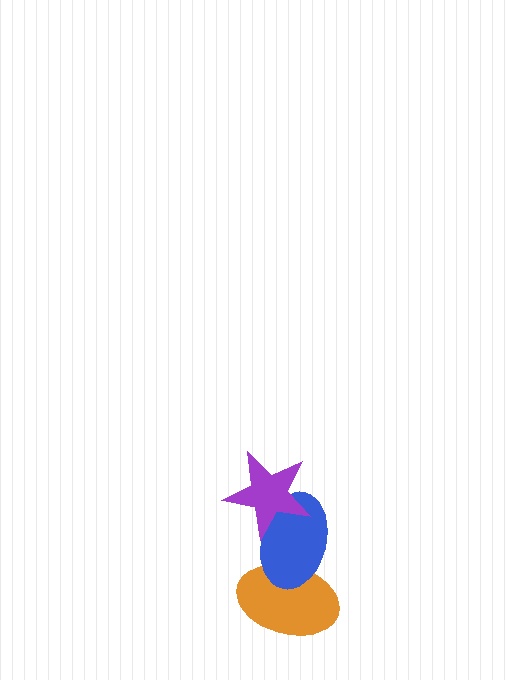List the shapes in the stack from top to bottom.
From top to bottom: the purple star, the blue ellipse, the orange ellipse.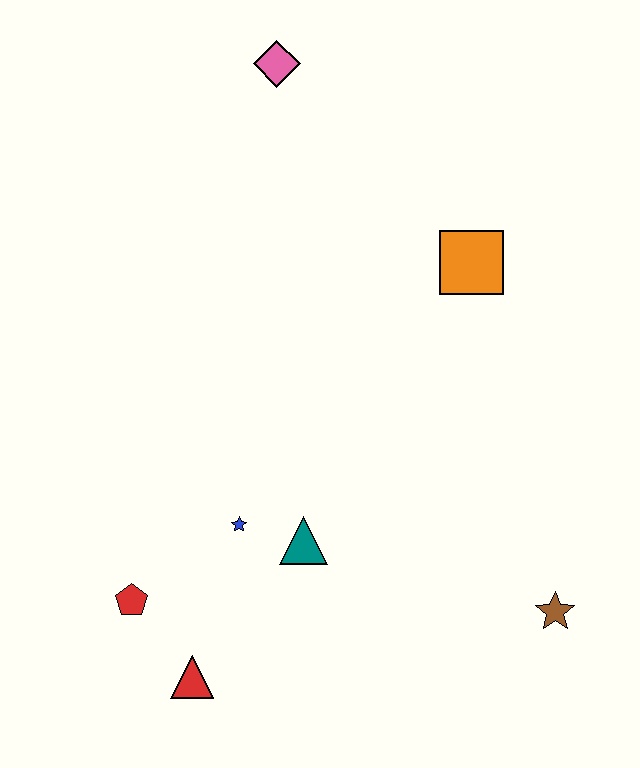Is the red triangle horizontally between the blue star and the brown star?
No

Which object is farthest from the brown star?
The pink diamond is farthest from the brown star.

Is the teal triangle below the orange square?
Yes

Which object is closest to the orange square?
The pink diamond is closest to the orange square.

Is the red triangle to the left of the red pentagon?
No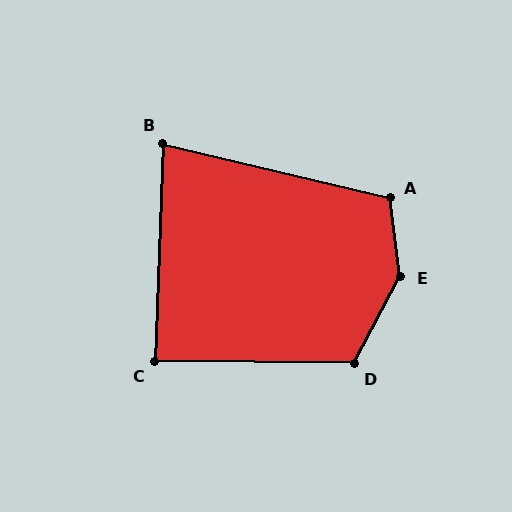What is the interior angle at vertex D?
Approximately 117 degrees (obtuse).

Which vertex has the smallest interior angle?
B, at approximately 79 degrees.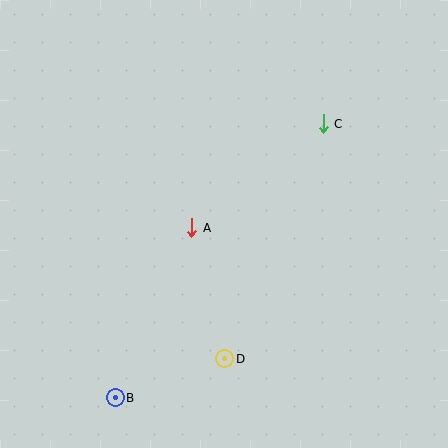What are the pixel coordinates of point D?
Point D is at (225, 359).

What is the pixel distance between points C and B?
The distance between C and B is 344 pixels.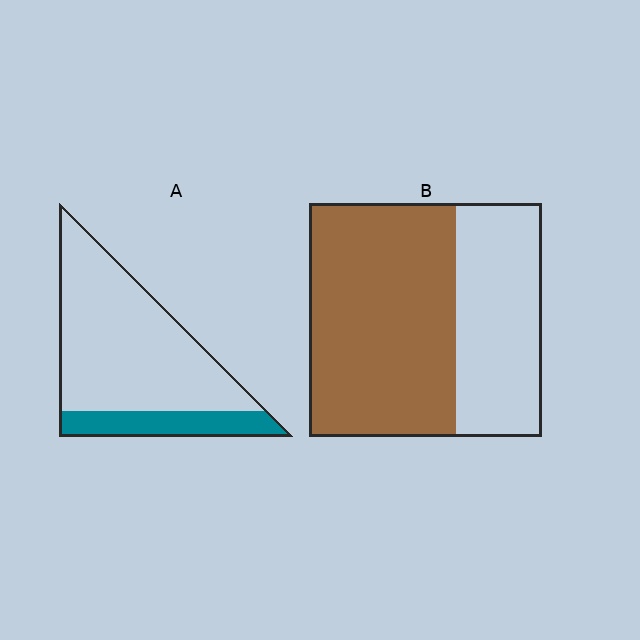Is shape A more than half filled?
No.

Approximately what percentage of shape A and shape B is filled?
A is approximately 20% and B is approximately 65%.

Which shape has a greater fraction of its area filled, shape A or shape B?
Shape B.